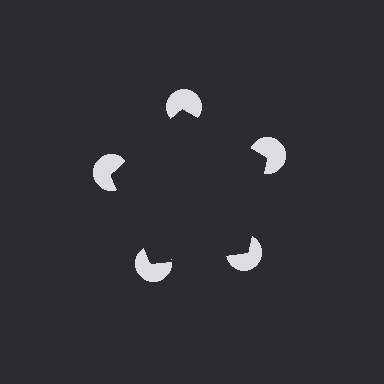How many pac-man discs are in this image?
There are 5 — one at each vertex of the illusory pentagon.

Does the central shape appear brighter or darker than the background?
It typically appears slightly darker than the background, even though no actual brightness change is drawn.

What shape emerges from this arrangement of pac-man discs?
An illusory pentagon — its edges are inferred from the aligned wedge cuts in the pac-man discs, not physically drawn.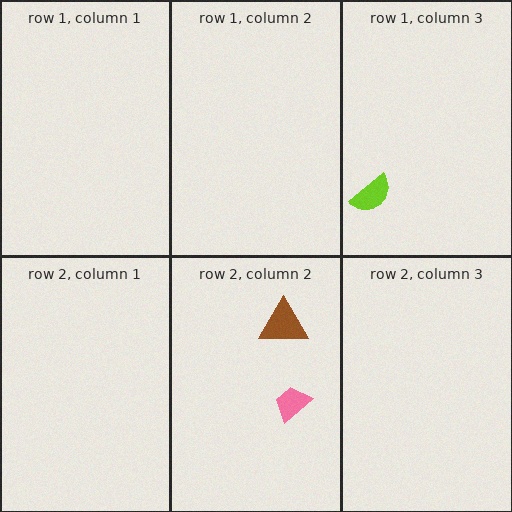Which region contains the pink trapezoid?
The row 2, column 2 region.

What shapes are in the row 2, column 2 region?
The pink trapezoid, the brown triangle.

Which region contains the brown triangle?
The row 2, column 2 region.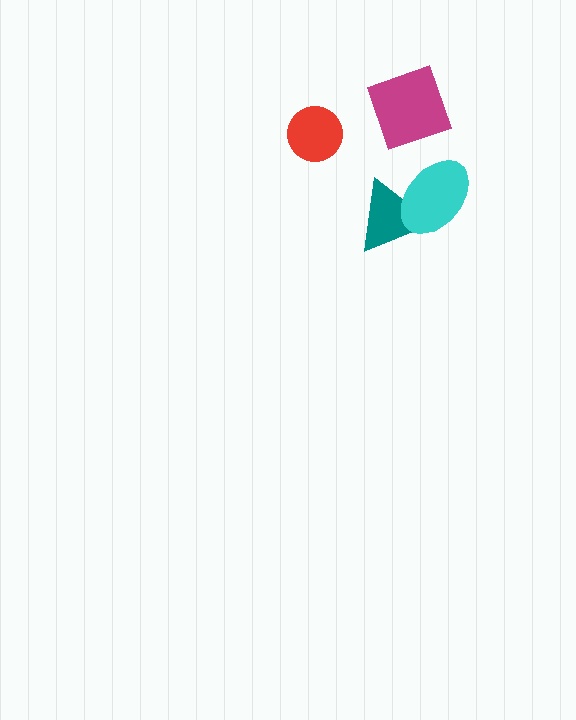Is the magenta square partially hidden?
No, no other shape covers it.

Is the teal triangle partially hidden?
Yes, it is partially covered by another shape.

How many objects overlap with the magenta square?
0 objects overlap with the magenta square.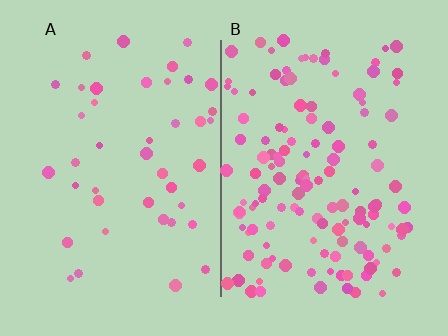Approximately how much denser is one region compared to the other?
Approximately 3.0× — region B over region A.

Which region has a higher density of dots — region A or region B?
B (the right).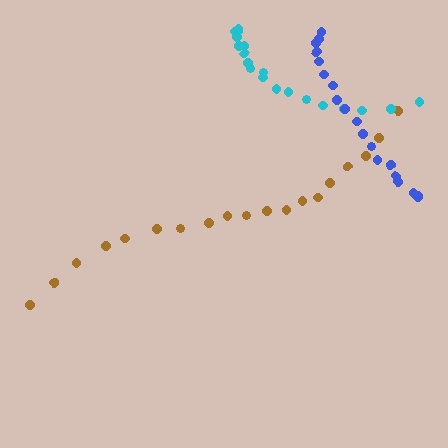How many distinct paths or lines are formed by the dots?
There are 3 distinct paths.